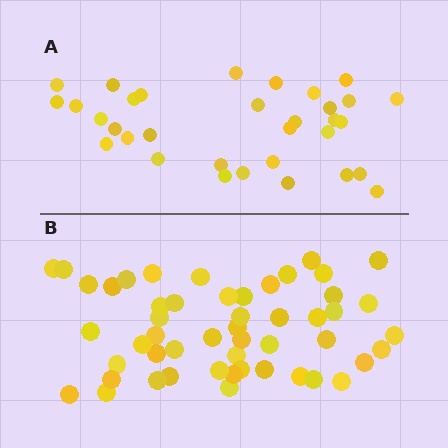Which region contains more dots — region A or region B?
Region B (the bottom region) has more dots.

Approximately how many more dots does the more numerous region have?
Region B has approximately 20 more dots than region A.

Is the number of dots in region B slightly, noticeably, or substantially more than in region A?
Region B has substantially more. The ratio is roughly 1.5 to 1.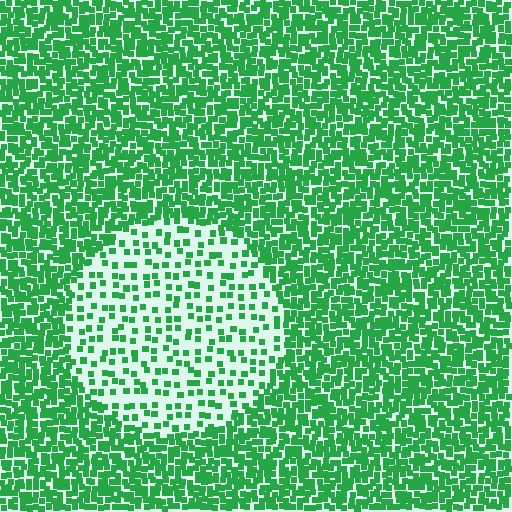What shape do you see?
I see a circle.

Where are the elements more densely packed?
The elements are more densely packed outside the circle boundary.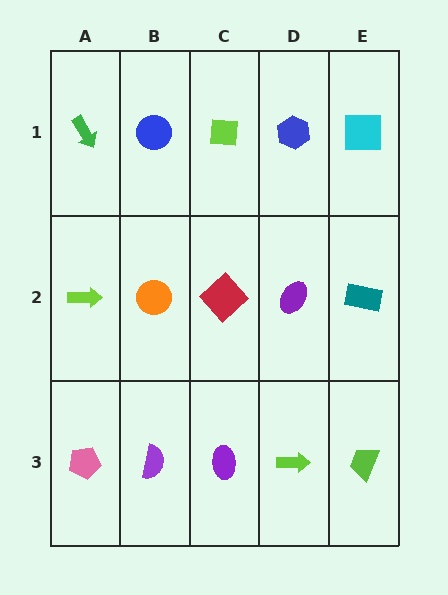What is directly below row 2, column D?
A lime arrow.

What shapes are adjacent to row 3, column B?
An orange circle (row 2, column B), a pink pentagon (row 3, column A), a purple ellipse (row 3, column C).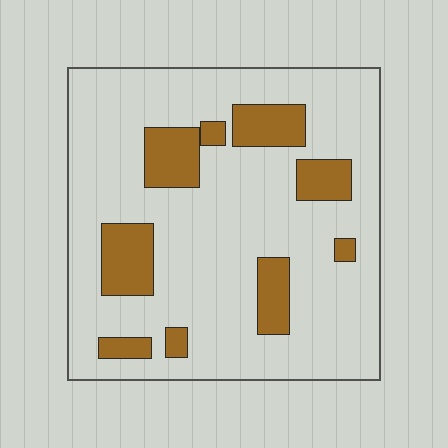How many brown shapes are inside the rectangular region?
9.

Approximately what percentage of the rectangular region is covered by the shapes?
Approximately 20%.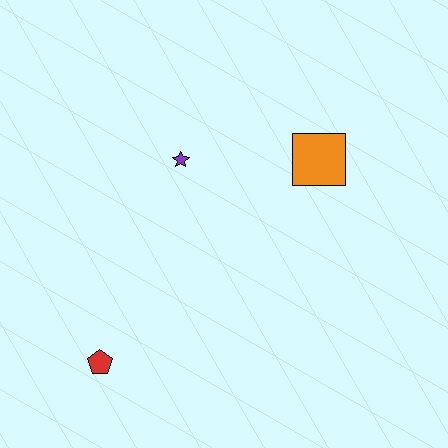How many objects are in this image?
There are 3 objects.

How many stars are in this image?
There is 1 star.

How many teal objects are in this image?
There are no teal objects.